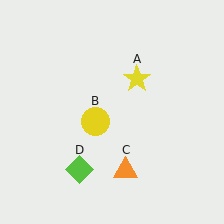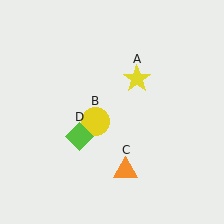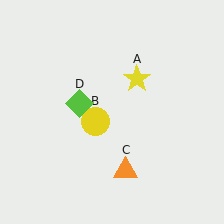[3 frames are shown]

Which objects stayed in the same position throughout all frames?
Yellow star (object A) and yellow circle (object B) and orange triangle (object C) remained stationary.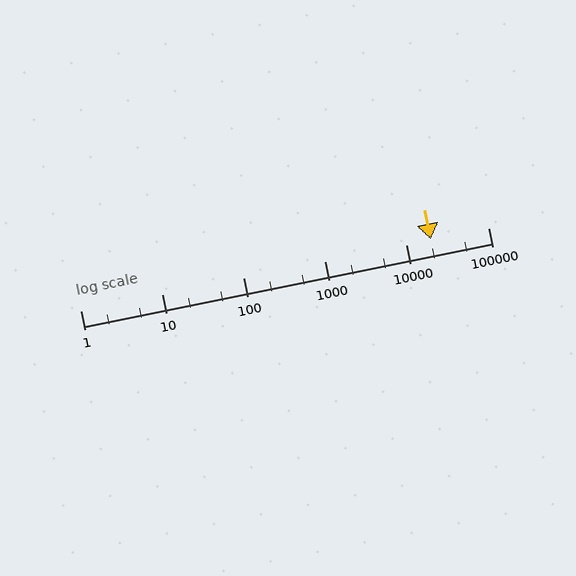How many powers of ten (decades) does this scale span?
The scale spans 5 decades, from 1 to 100000.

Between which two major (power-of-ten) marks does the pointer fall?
The pointer is between 10000 and 100000.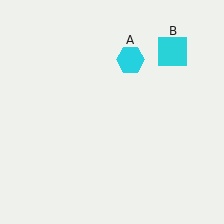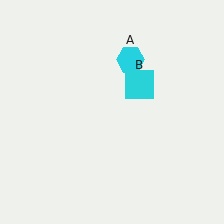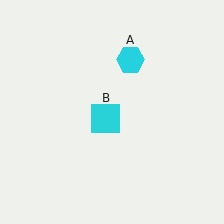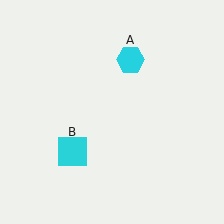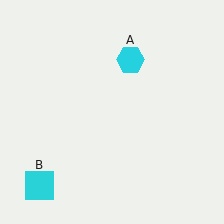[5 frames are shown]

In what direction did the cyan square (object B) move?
The cyan square (object B) moved down and to the left.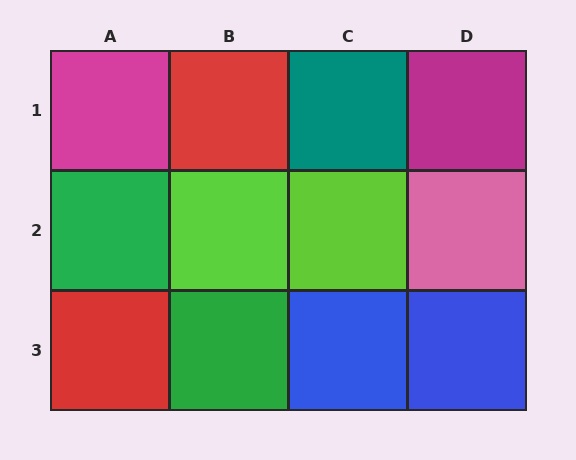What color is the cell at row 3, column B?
Green.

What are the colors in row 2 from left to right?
Green, lime, lime, pink.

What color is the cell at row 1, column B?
Red.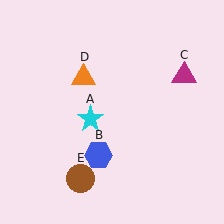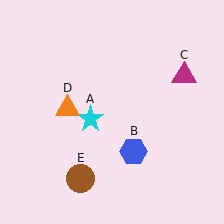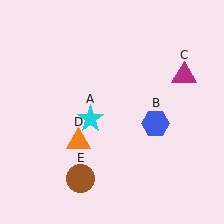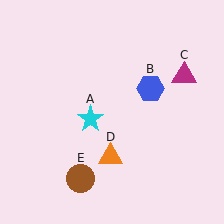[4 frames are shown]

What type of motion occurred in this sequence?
The blue hexagon (object B), orange triangle (object D) rotated counterclockwise around the center of the scene.